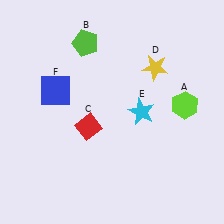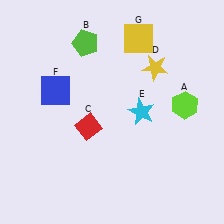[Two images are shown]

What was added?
A yellow square (G) was added in Image 2.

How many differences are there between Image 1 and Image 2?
There is 1 difference between the two images.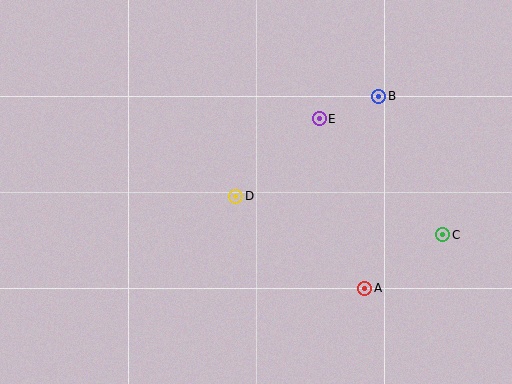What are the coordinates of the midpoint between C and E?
The midpoint between C and E is at (381, 177).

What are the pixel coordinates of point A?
Point A is at (365, 288).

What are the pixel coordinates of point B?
Point B is at (379, 96).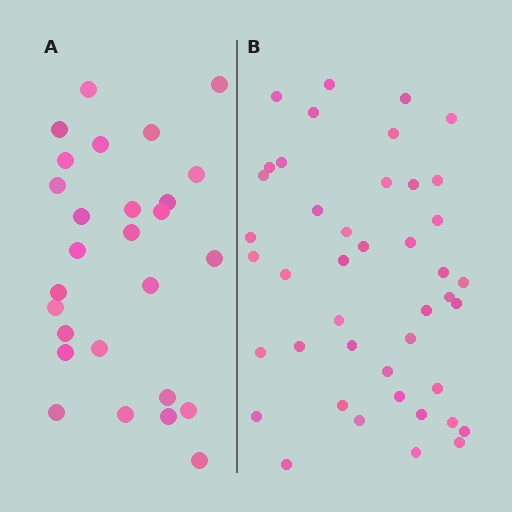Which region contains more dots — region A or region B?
Region B (the right region) has more dots.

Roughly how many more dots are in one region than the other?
Region B has approximately 15 more dots than region A.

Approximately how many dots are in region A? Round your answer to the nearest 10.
About 30 dots. (The exact count is 27, which rounds to 30.)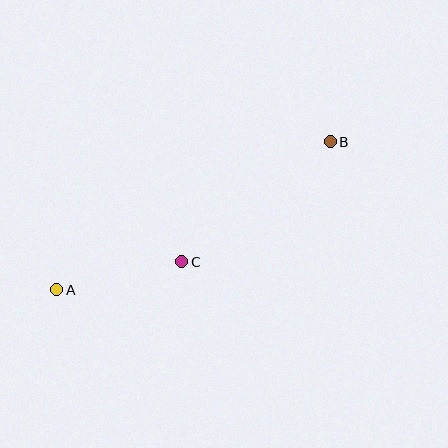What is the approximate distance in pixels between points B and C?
The distance between B and C is approximately 191 pixels.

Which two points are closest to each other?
Points A and C are closest to each other.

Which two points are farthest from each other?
Points A and B are farthest from each other.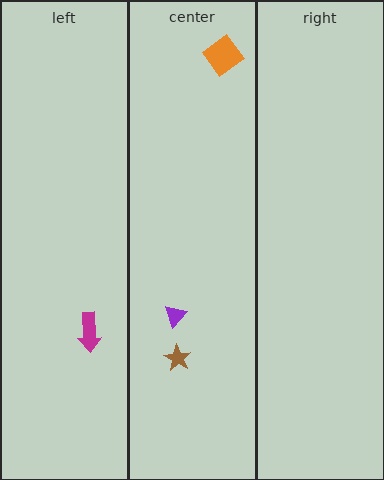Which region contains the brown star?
The center region.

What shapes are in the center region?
The orange diamond, the purple triangle, the brown star.